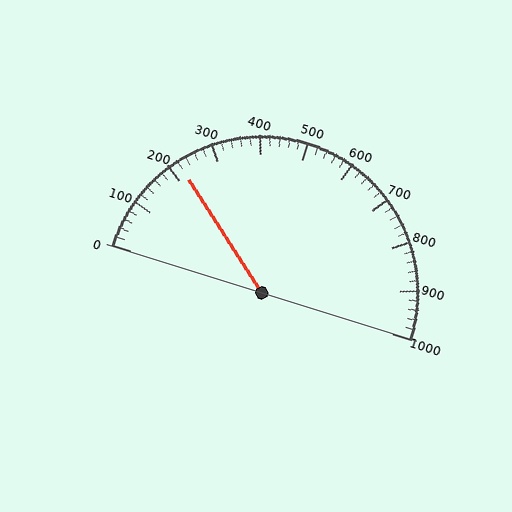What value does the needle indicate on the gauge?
The needle indicates approximately 220.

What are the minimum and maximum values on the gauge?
The gauge ranges from 0 to 1000.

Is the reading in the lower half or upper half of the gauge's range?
The reading is in the lower half of the range (0 to 1000).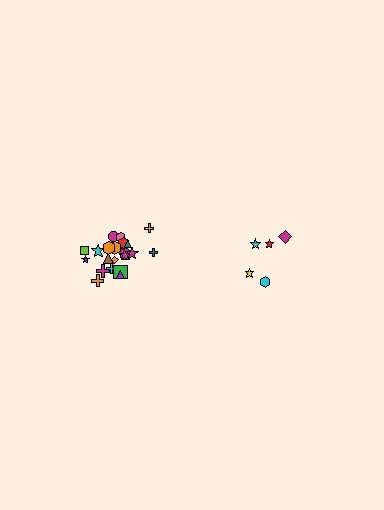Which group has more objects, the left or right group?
The left group.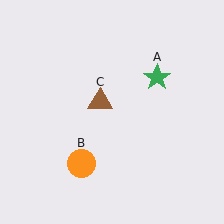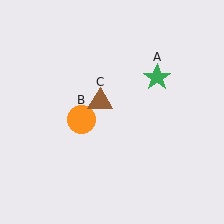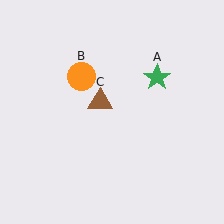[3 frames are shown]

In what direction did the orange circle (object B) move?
The orange circle (object B) moved up.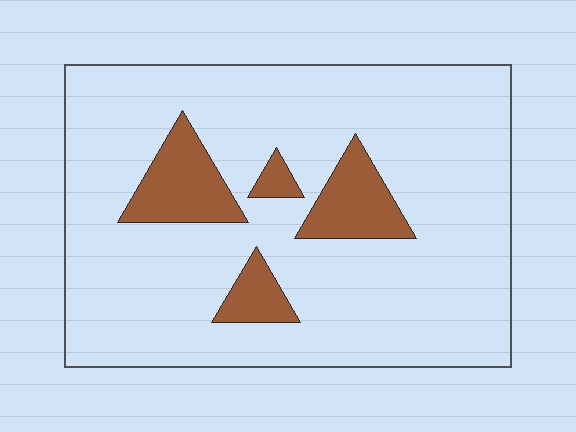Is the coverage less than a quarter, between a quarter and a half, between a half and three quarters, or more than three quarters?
Less than a quarter.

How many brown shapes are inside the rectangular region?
4.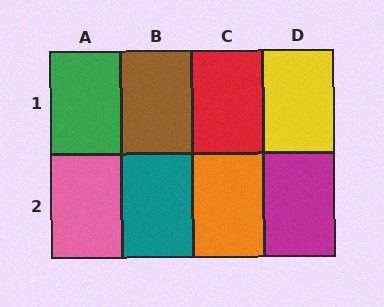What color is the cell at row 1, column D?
Yellow.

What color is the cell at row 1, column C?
Red.